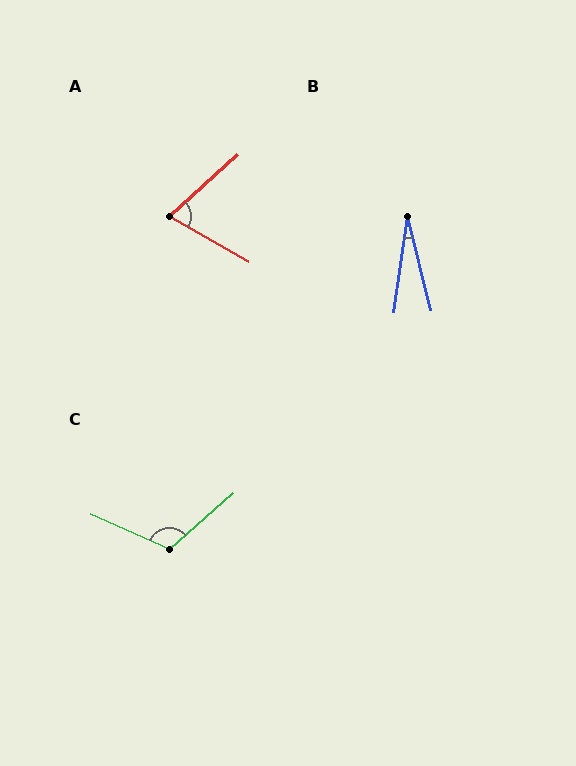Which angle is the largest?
C, at approximately 114 degrees.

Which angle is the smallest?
B, at approximately 22 degrees.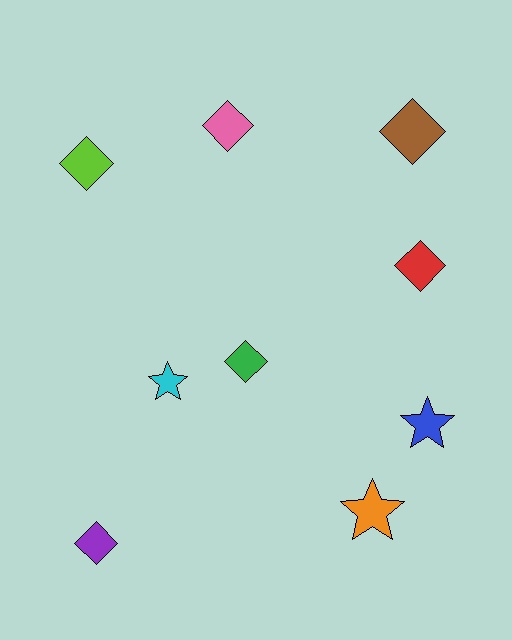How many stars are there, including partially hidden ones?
There are 3 stars.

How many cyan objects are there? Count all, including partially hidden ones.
There is 1 cyan object.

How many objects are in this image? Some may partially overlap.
There are 9 objects.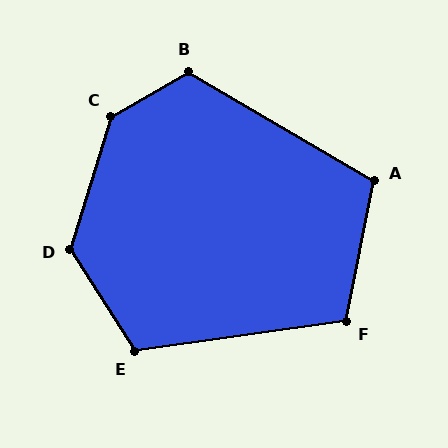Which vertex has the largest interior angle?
C, at approximately 137 degrees.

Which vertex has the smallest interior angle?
A, at approximately 109 degrees.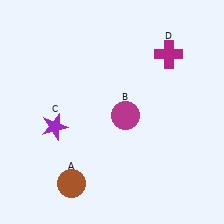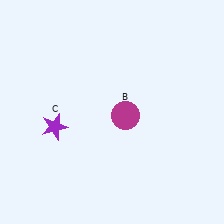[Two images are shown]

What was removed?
The brown circle (A), the magenta cross (D) were removed in Image 2.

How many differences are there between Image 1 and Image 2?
There are 2 differences between the two images.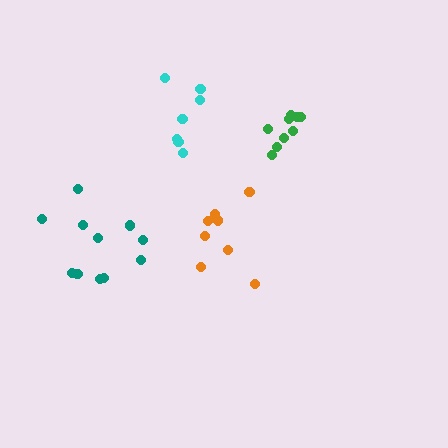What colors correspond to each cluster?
The clusters are colored: green, orange, cyan, teal.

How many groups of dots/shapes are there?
There are 4 groups.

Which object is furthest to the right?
The green cluster is rightmost.